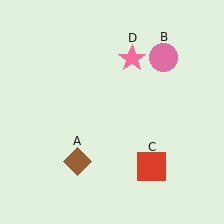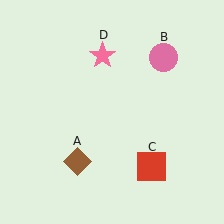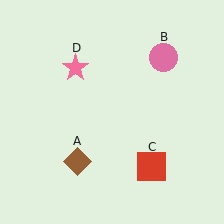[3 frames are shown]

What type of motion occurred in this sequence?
The pink star (object D) rotated counterclockwise around the center of the scene.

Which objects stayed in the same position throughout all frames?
Brown diamond (object A) and pink circle (object B) and red square (object C) remained stationary.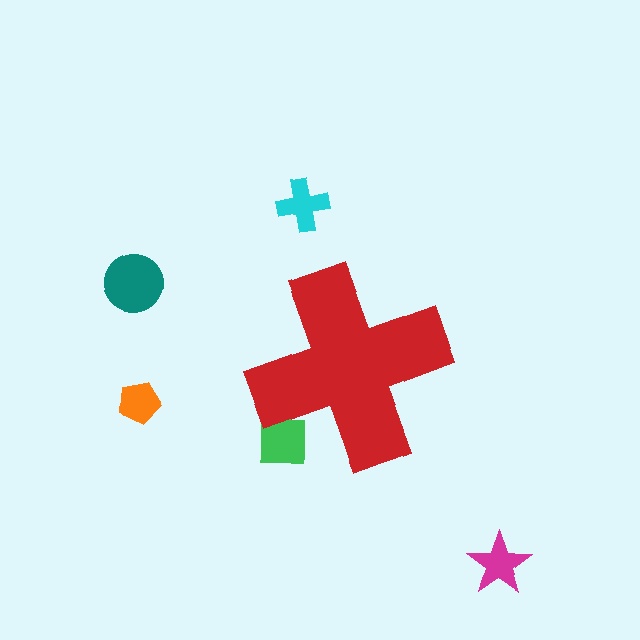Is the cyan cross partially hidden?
No, the cyan cross is fully visible.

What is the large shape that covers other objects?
A red cross.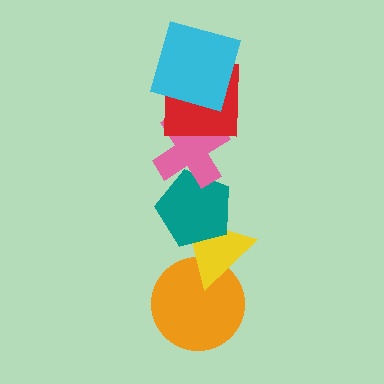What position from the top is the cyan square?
The cyan square is 1st from the top.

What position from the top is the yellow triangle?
The yellow triangle is 5th from the top.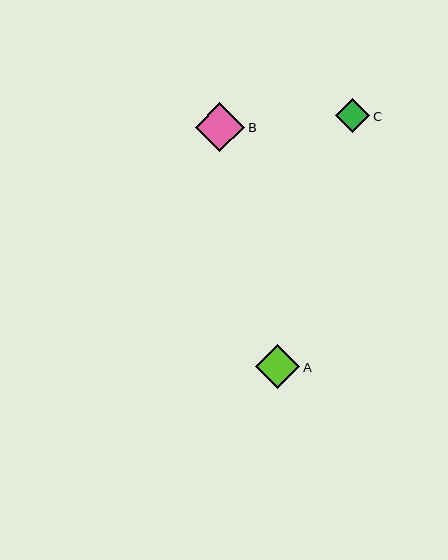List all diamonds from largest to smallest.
From largest to smallest: B, A, C.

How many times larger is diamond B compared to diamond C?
Diamond B is approximately 1.4 times the size of diamond C.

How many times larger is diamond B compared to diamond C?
Diamond B is approximately 1.4 times the size of diamond C.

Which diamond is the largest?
Diamond B is the largest with a size of approximately 49 pixels.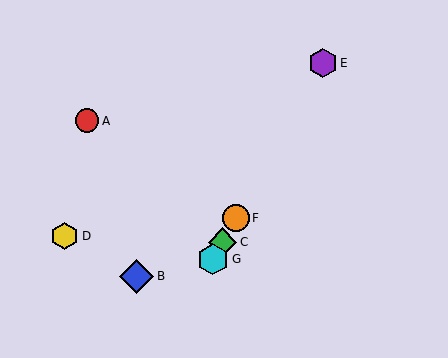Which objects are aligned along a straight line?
Objects C, E, F, G are aligned along a straight line.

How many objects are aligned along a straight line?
4 objects (C, E, F, G) are aligned along a straight line.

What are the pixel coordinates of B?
Object B is at (137, 276).